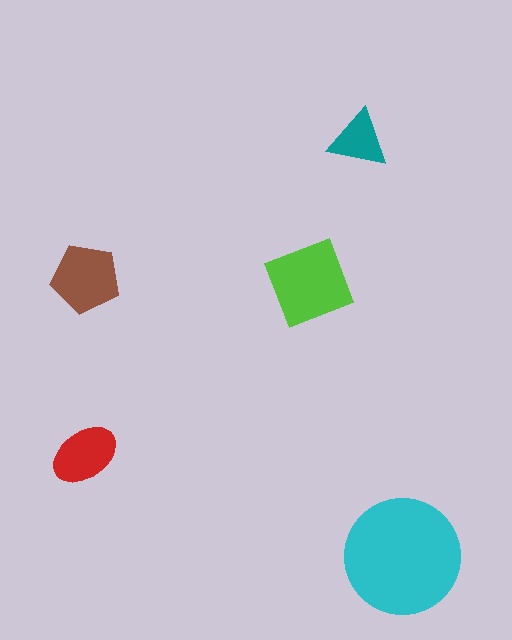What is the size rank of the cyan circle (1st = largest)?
1st.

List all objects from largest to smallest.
The cyan circle, the lime diamond, the brown pentagon, the red ellipse, the teal triangle.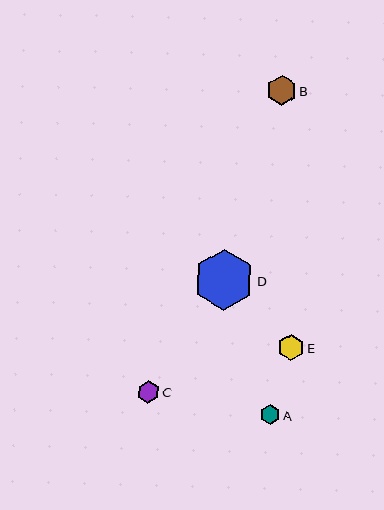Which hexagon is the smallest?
Hexagon A is the smallest with a size of approximately 20 pixels.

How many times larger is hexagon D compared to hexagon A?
Hexagon D is approximately 3.0 times the size of hexagon A.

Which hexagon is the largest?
Hexagon D is the largest with a size of approximately 60 pixels.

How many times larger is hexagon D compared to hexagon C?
Hexagon D is approximately 2.7 times the size of hexagon C.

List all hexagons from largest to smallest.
From largest to smallest: D, B, E, C, A.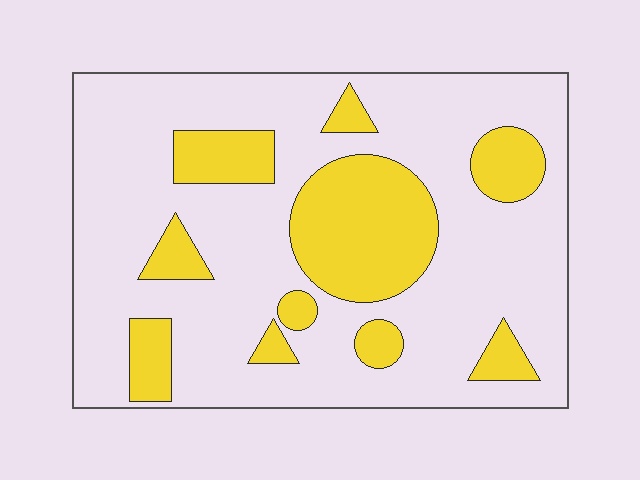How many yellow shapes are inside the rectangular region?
10.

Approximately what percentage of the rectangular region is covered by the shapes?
Approximately 25%.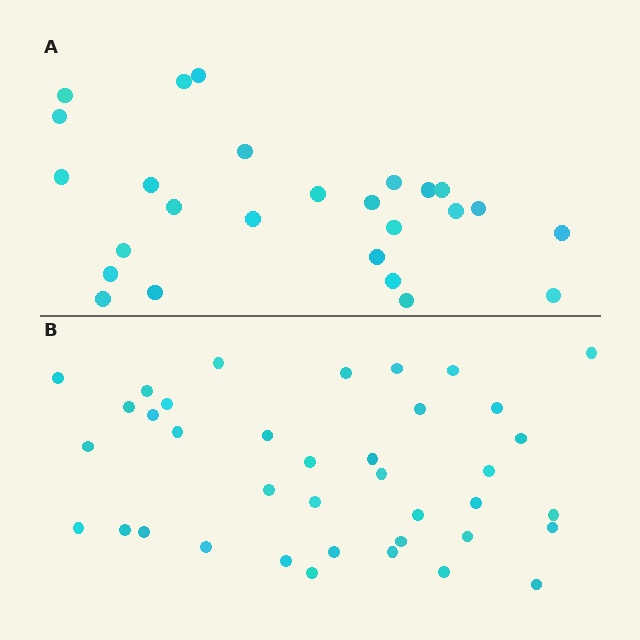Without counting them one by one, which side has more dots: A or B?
Region B (the bottom region) has more dots.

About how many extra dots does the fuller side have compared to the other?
Region B has roughly 12 or so more dots than region A.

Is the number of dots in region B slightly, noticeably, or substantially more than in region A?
Region B has substantially more. The ratio is roughly 1.5 to 1.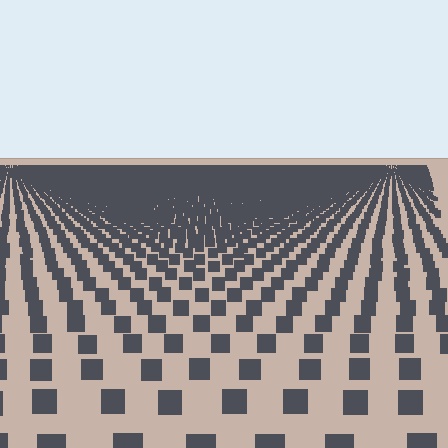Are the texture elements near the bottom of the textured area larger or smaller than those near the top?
Larger. Near the bottom, elements are closer to the viewer and appear at a bigger on-screen size.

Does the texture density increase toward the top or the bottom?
Density increases toward the top.